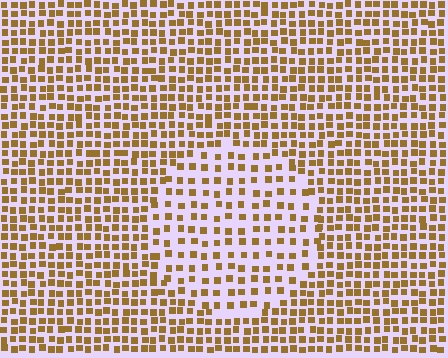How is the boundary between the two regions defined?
The boundary is defined by a change in element density (approximately 1.8x ratio). All elements are the same color, size, and shape.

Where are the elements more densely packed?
The elements are more densely packed outside the circle boundary.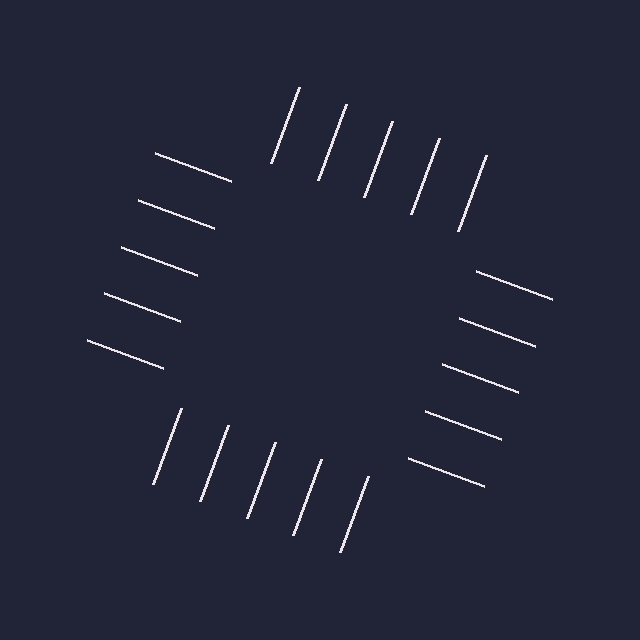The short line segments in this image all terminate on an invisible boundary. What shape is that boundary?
An illusory square — the line segments terminate on its edges but no continuous stroke is drawn.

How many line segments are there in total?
20 — 5 along each of the 4 edges.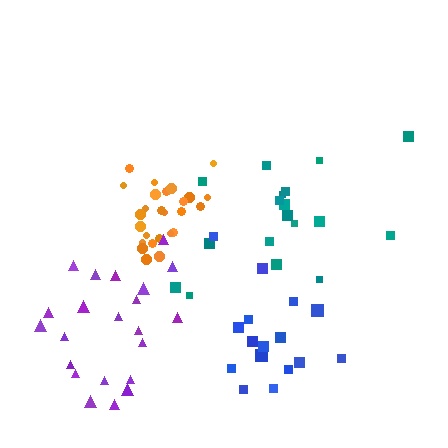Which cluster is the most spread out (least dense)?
Teal.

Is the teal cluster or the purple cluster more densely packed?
Purple.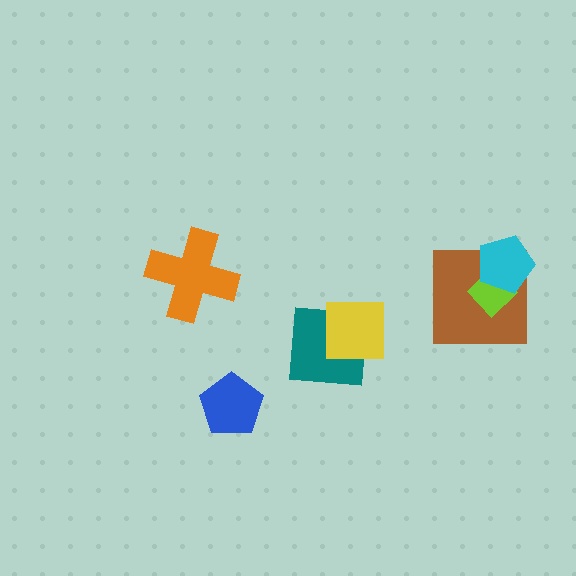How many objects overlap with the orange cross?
0 objects overlap with the orange cross.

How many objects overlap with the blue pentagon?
0 objects overlap with the blue pentagon.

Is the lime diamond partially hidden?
Yes, it is partially covered by another shape.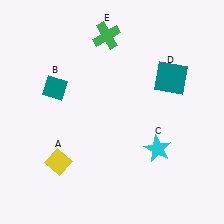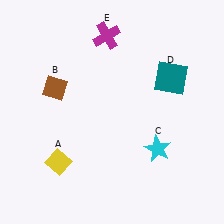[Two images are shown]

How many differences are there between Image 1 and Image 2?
There are 2 differences between the two images.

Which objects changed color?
B changed from teal to brown. E changed from green to magenta.